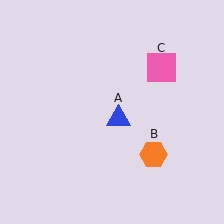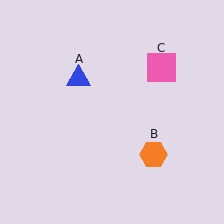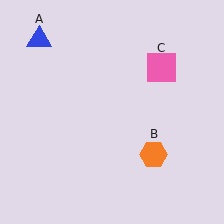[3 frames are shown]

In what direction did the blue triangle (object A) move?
The blue triangle (object A) moved up and to the left.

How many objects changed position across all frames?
1 object changed position: blue triangle (object A).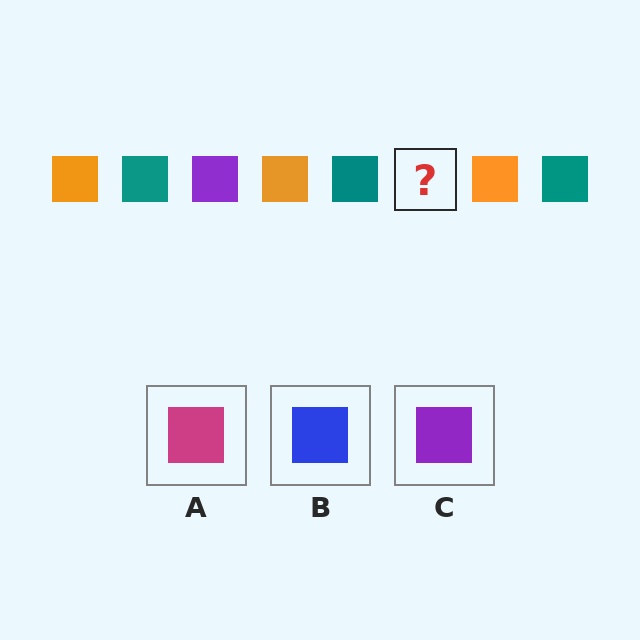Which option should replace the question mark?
Option C.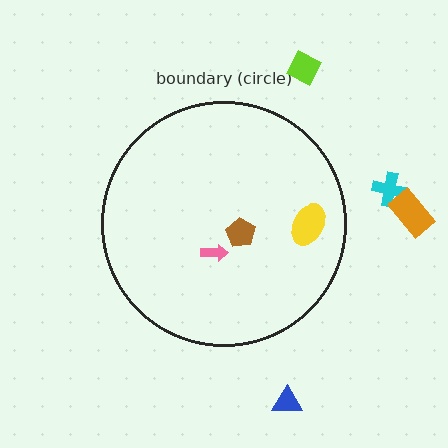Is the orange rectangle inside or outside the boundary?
Outside.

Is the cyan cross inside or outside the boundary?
Outside.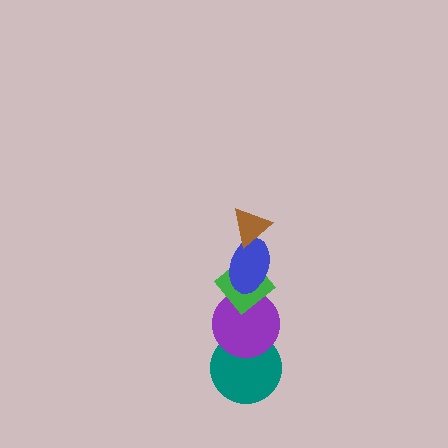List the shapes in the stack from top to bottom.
From top to bottom: the brown triangle, the blue ellipse, the green diamond, the purple circle, the teal circle.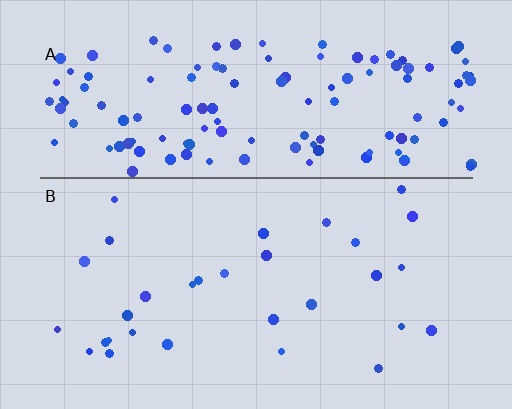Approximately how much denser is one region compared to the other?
Approximately 4.3× — region A over region B.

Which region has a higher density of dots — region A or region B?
A (the top).